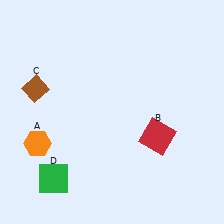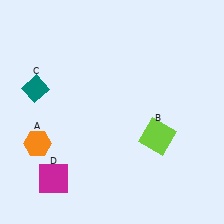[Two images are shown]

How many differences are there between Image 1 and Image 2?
There are 3 differences between the two images.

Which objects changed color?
B changed from red to lime. C changed from brown to teal. D changed from green to magenta.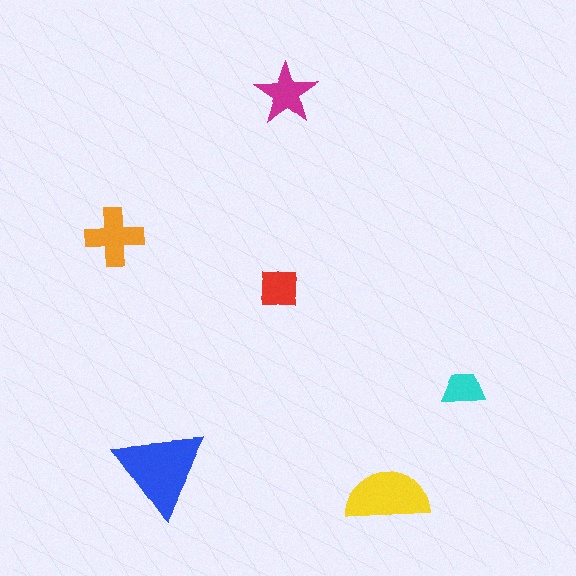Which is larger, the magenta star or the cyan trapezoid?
The magenta star.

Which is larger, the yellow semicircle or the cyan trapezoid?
The yellow semicircle.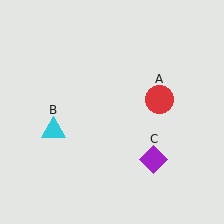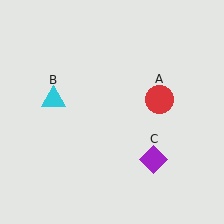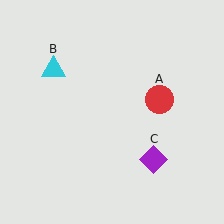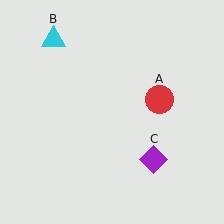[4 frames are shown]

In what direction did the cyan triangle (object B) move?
The cyan triangle (object B) moved up.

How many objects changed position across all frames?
1 object changed position: cyan triangle (object B).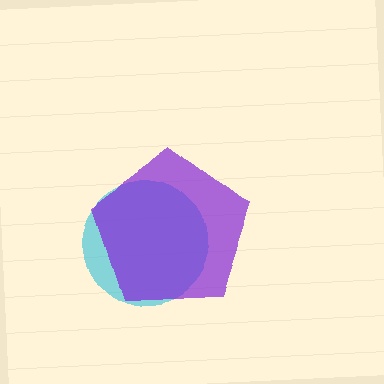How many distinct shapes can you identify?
There are 2 distinct shapes: a cyan circle, a purple pentagon.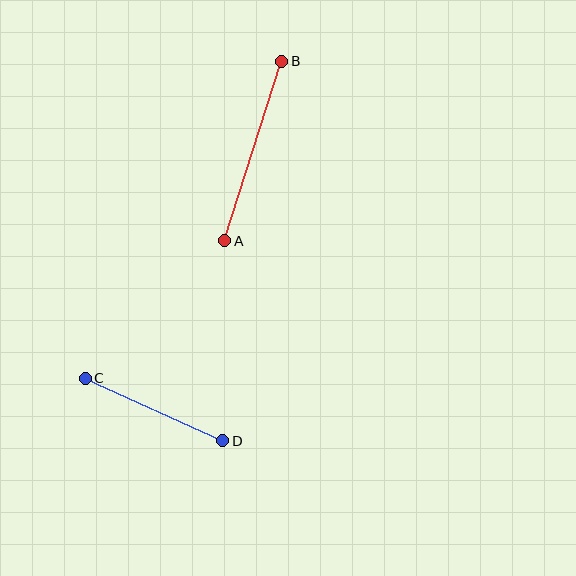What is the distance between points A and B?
The distance is approximately 188 pixels.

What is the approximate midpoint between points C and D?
The midpoint is at approximately (154, 410) pixels.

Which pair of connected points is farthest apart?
Points A and B are farthest apart.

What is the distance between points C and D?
The distance is approximately 151 pixels.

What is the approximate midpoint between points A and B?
The midpoint is at approximately (253, 151) pixels.